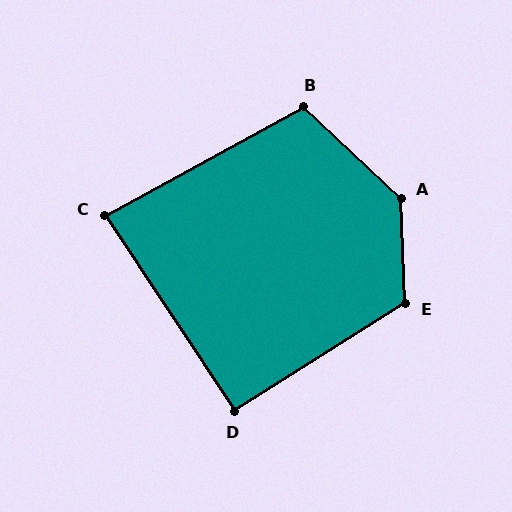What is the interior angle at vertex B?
Approximately 108 degrees (obtuse).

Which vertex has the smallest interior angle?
C, at approximately 85 degrees.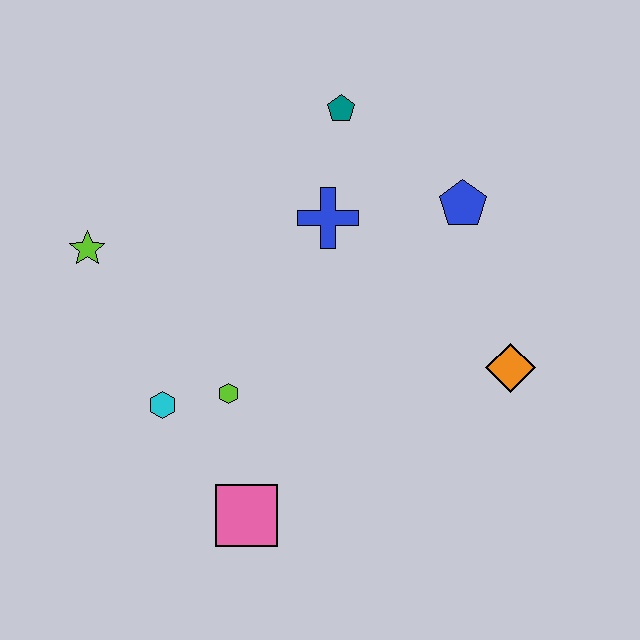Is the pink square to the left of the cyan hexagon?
No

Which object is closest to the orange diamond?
The blue pentagon is closest to the orange diamond.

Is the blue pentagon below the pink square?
No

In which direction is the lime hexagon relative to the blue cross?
The lime hexagon is below the blue cross.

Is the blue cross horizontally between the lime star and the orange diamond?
Yes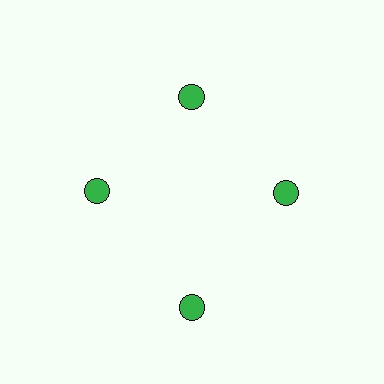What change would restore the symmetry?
The symmetry would be restored by moving it inward, back onto the ring so that all 4 circles sit at equal angles and equal distance from the center.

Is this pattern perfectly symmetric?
No. The 4 green circles are arranged in a ring, but one element near the 6 o'clock position is pushed outward from the center, breaking the 4-fold rotational symmetry.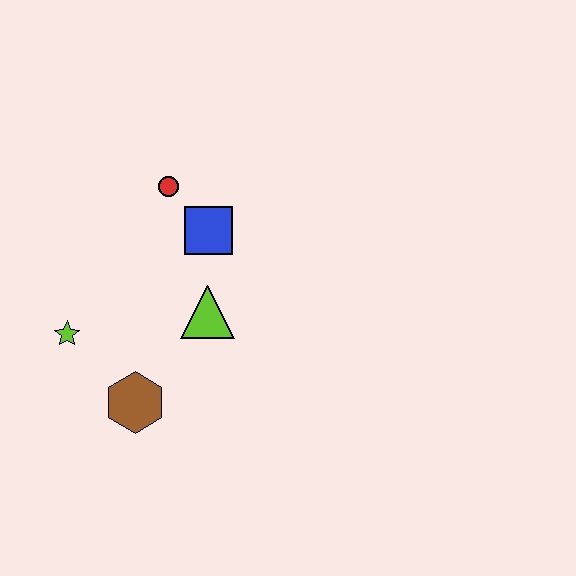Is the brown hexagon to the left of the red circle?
Yes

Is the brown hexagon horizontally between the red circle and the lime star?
Yes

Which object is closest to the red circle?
The blue square is closest to the red circle.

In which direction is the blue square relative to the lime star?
The blue square is to the right of the lime star.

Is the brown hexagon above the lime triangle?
No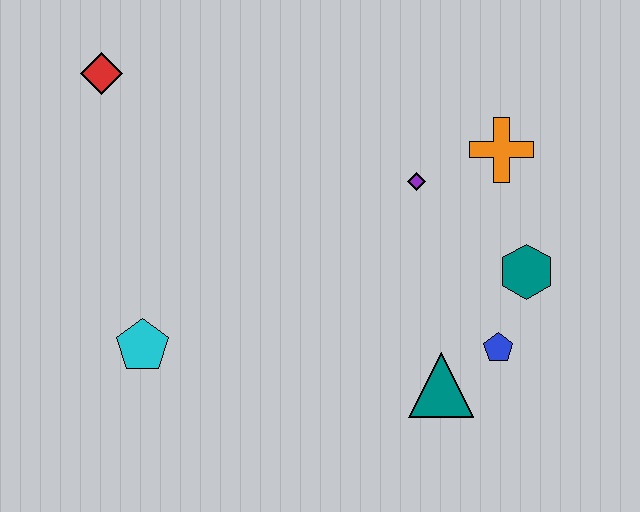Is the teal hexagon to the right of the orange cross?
Yes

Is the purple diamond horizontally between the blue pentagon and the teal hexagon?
No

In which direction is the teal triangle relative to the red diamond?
The teal triangle is to the right of the red diamond.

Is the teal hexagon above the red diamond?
No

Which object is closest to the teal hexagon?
The blue pentagon is closest to the teal hexagon.